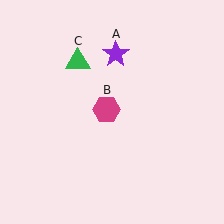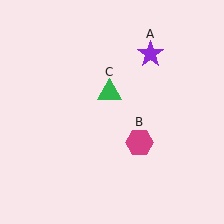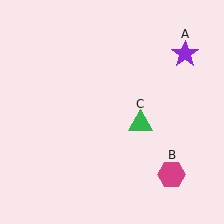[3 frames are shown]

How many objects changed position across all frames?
3 objects changed position: purple star (object A), magenta hexagon (object B), green triangle (object C).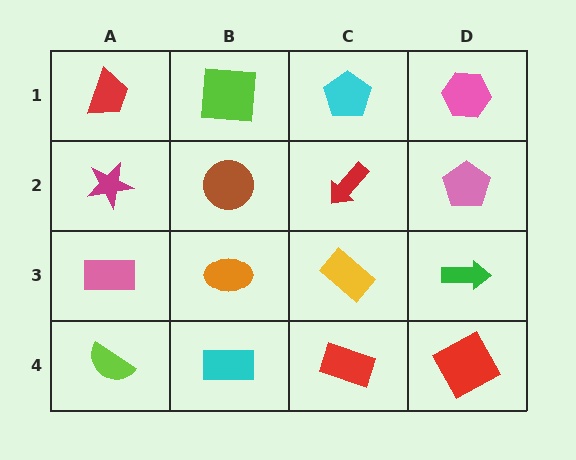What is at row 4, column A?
A lime semicircle.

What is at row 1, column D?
A pink hexagon.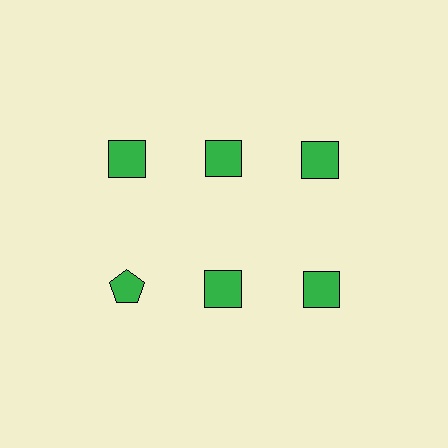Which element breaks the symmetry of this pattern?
The green pentagon in the second row, leftmost column breaks the symmetry. All other shapes are green squares.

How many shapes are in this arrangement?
There are 6 shapes arranged in a grid pattern.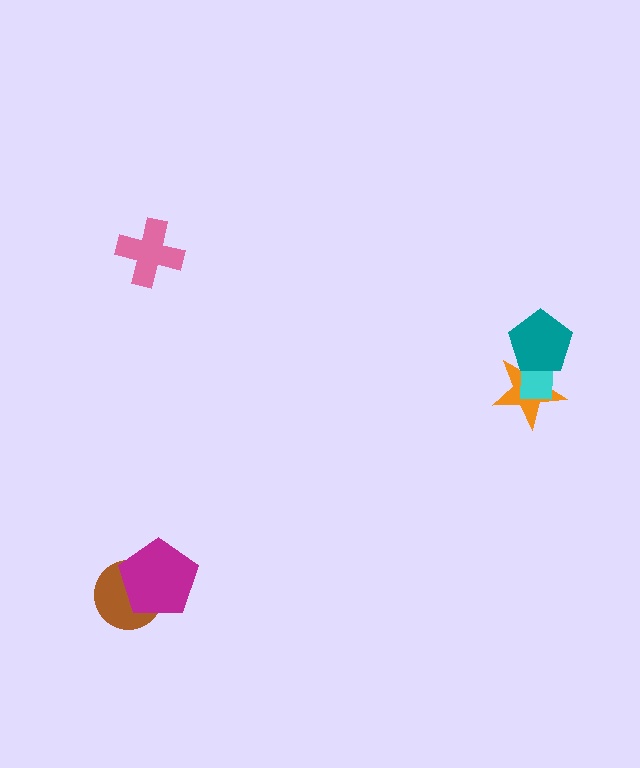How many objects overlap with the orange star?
2 objects overlap with the orange star.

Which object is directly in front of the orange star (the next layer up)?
The cyan rectangle is directly in front of the orange star.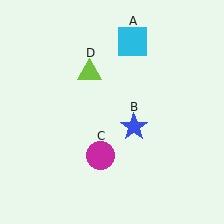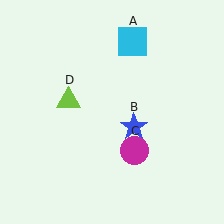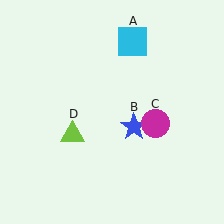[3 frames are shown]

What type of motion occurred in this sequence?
The magenta circle (object C), lime triangle (object D) rotated counterclockwise around the center of the scene.